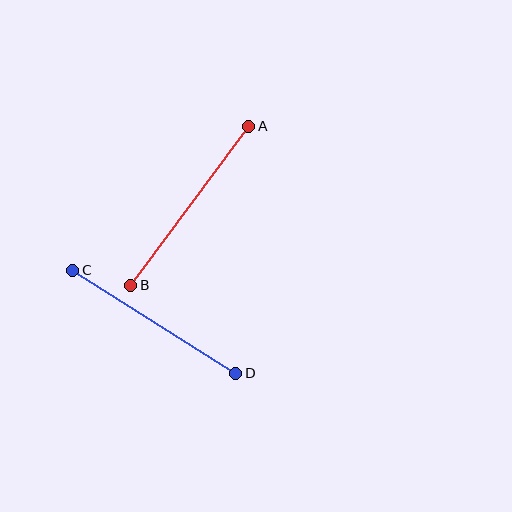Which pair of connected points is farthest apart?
Points A and B are farthest apart.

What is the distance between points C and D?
The distance is approximately 193 pixels.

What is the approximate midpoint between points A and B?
The midpoint is at approximately (190, 206) pixels.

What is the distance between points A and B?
The distance is approximately 198 pixels.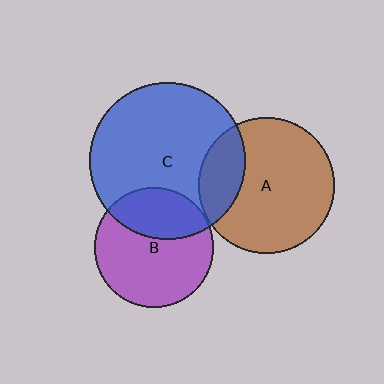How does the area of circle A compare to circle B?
Approximately 1.3 times.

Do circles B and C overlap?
Yes.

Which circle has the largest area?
Circle C (blue).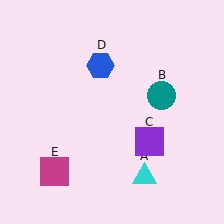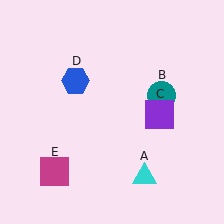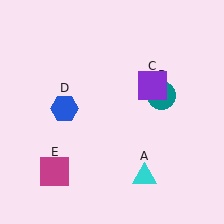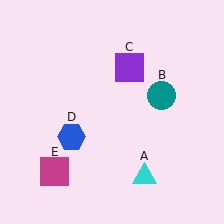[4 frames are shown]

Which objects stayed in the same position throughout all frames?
Cyan triangle (object A) and teal circle (object B) and magenta square (object E) remained stationary.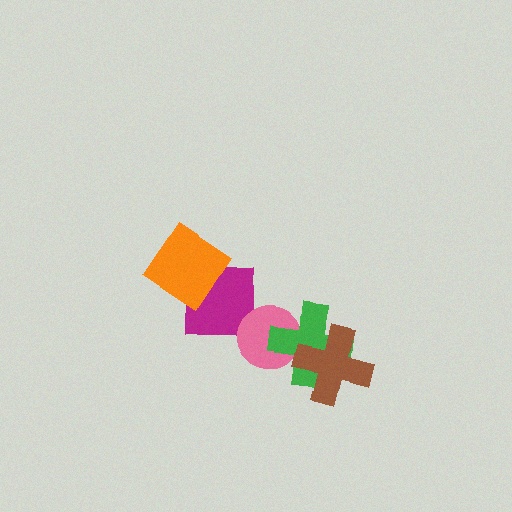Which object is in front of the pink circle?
The green cross is in front of the pink circle.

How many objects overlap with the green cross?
2 objects overlap with the green cross.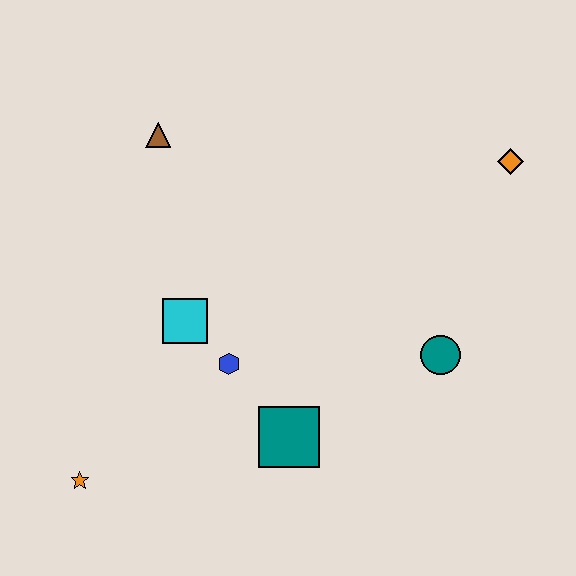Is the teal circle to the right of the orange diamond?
No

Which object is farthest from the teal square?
The orange diamond is farthest from the teal square.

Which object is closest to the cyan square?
The blue hexagon is closest to the cyan square.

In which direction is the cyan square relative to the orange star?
The cyan square is above the orange star.